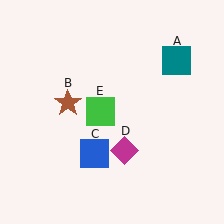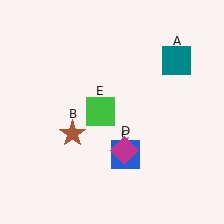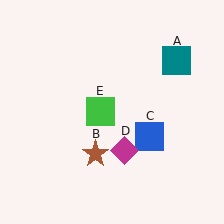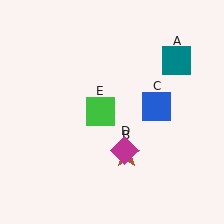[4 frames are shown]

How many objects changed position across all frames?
2 objects changed position: brown star (object B), blue square (object C).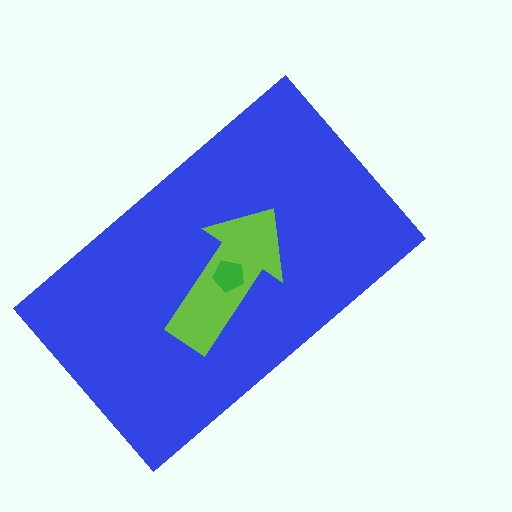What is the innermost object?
The green pentagon.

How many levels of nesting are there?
3.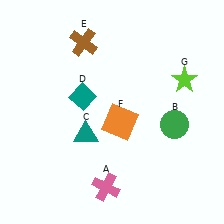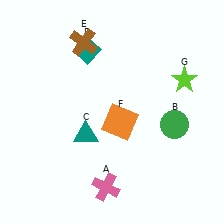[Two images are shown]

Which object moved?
The teal diamond (D) moved up.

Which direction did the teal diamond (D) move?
The teal diamond (D) moved up.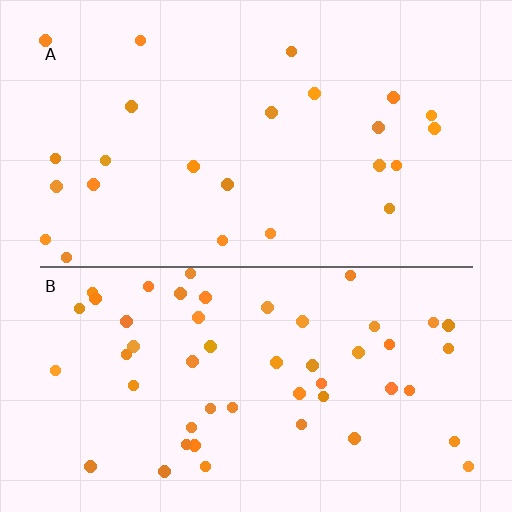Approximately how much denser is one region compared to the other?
Approximately 2.1× — region B over region A.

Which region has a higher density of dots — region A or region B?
B (the bottom).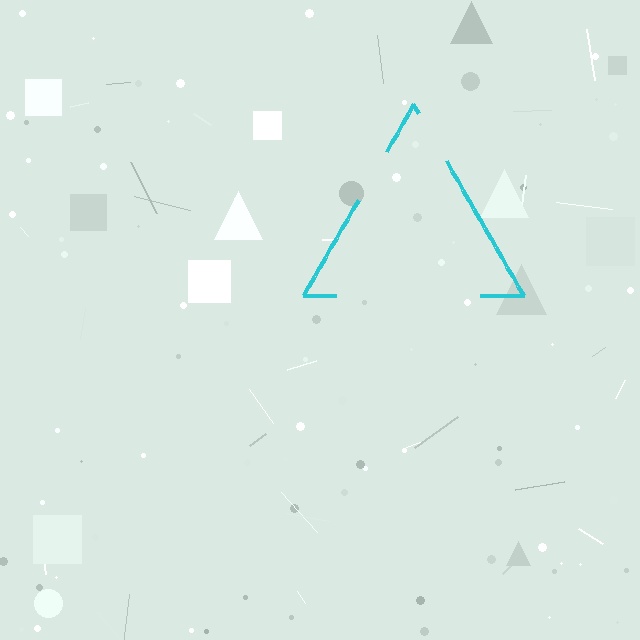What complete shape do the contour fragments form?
The contour fragments form a triangle.